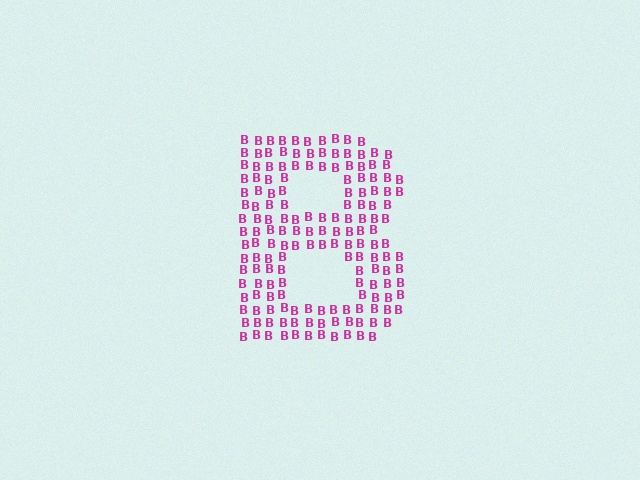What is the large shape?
The large shape is the letter B.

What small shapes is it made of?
It is made of small letter B's.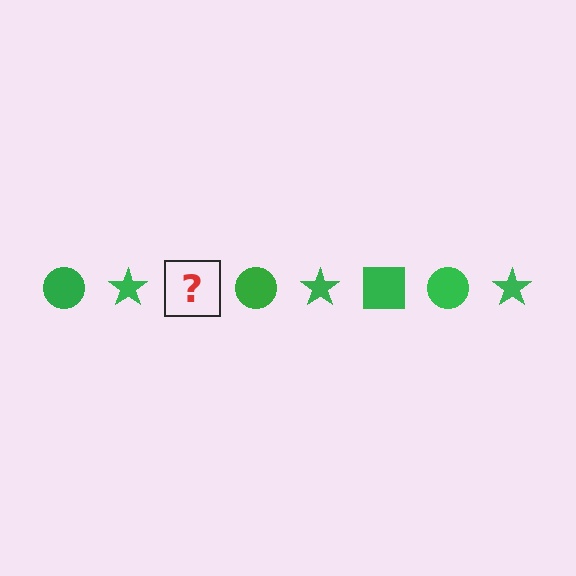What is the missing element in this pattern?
The missing element is a green square.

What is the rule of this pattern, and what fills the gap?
The rule is that the pattern cycles through circle, star, square shapes in green. The gap should be filled with a green square.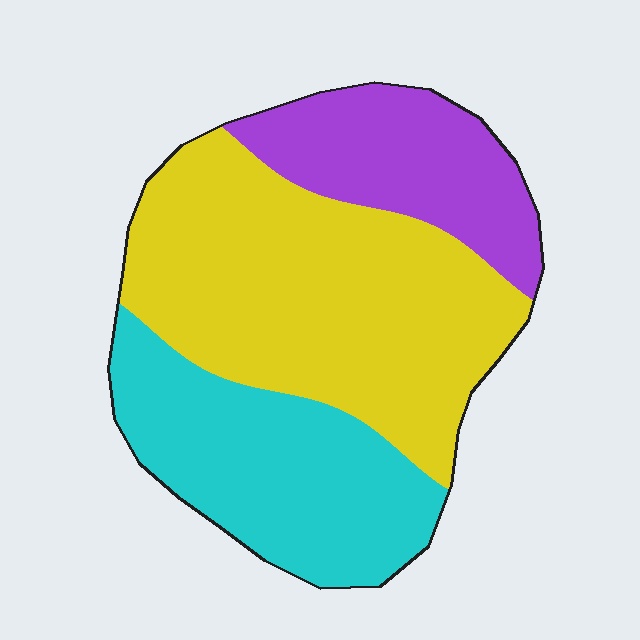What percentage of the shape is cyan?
Cyan takes up about one third (1/3) of the shape.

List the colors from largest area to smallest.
From largest to smallest: yellow, cyan, purple.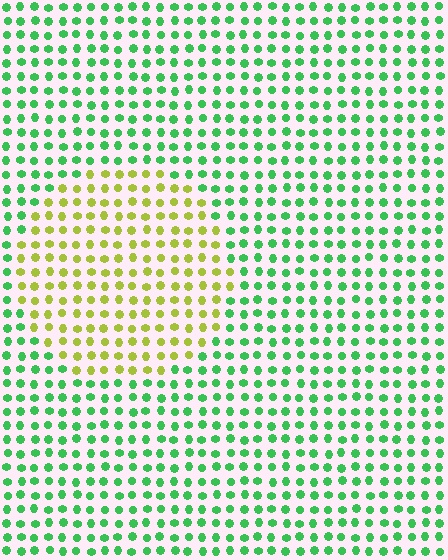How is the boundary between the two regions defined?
The boundary is defined purely by a slight shift in hue (about 58 degrees). Spacing, size, and orientation are identical on both sides.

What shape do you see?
I see a circle.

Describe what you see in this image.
The image is filled with small green elements in a uniform arrangement. A circle-shaped region is visible where the elements are tinted to a slightly different hue, forming a subtle color boundary.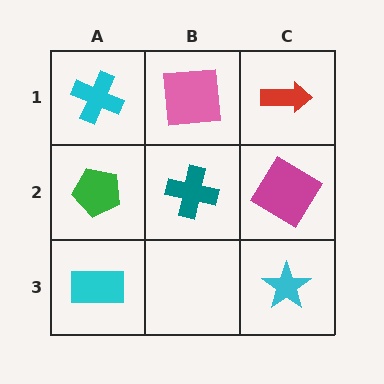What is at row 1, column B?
A pink square.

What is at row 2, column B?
A teal cross.